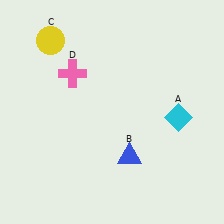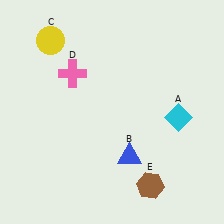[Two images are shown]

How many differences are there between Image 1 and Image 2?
There is 1 difference between the two images.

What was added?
A brown hexagon (E) was added in Image 2.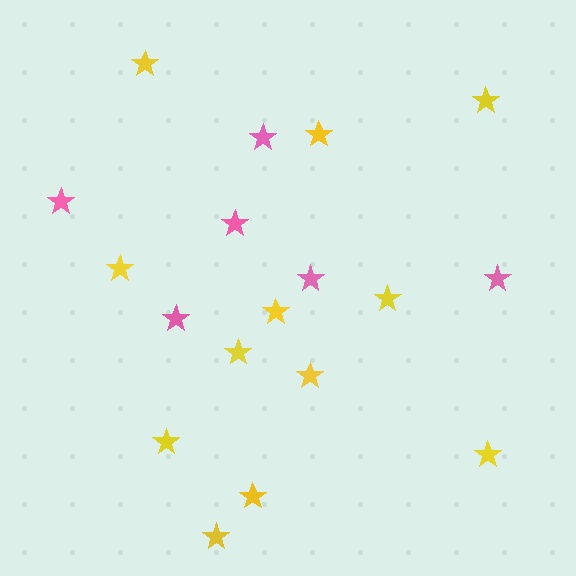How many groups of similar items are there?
There are 2 groups: one group of pink stars (6) and one group of yellow stars (12).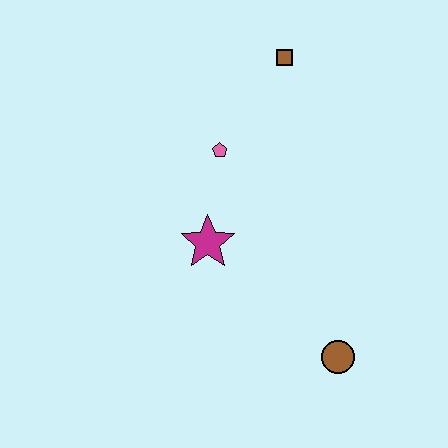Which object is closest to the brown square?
The pink pentagon is closest to the brown square.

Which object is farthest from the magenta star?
The brown square is farthest from the magenta star.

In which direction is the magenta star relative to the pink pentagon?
The magenta star is below the pink pentagon.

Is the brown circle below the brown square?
Yes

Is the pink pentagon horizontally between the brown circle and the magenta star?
Yes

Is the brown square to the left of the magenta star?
No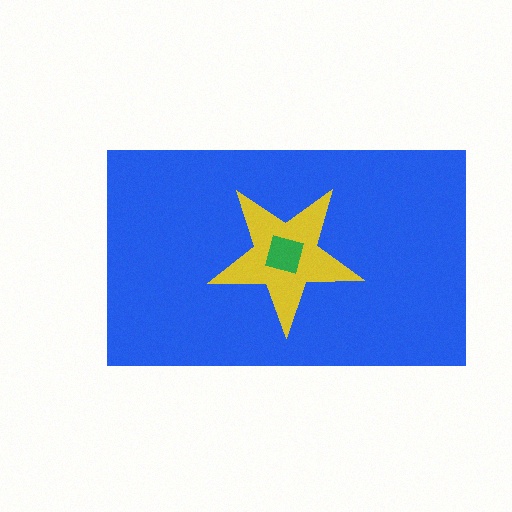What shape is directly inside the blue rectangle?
The yellow star.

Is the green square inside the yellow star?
Yes.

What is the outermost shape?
The blue rectangle.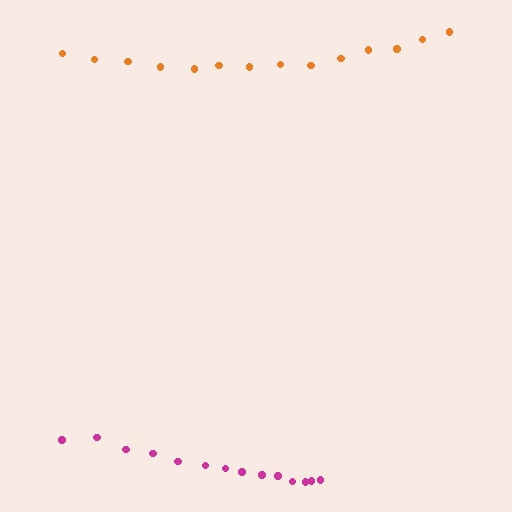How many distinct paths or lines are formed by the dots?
There are 2 distinct paths.